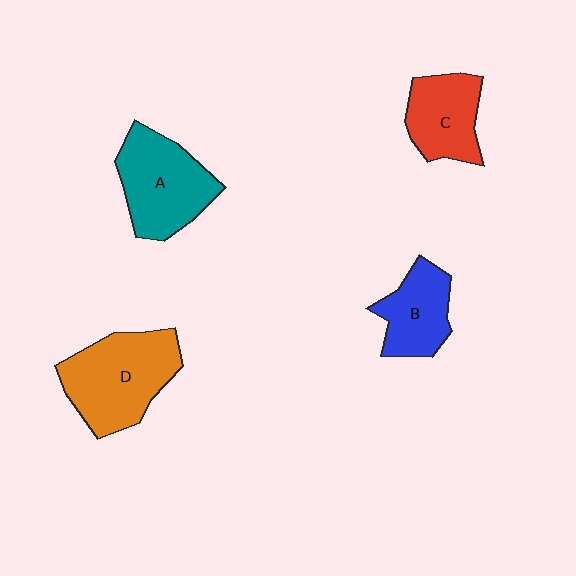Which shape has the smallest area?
Shape B (blue).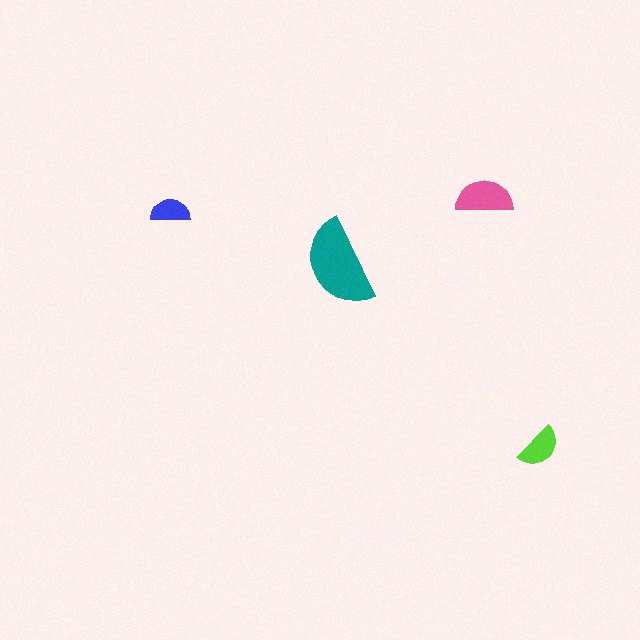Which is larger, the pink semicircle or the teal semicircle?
The teal one.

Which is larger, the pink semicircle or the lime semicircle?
The pink one.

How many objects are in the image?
There are 4 objects in the image.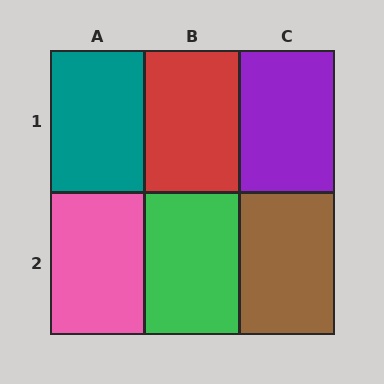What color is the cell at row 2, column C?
Brown.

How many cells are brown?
1 cell is brown.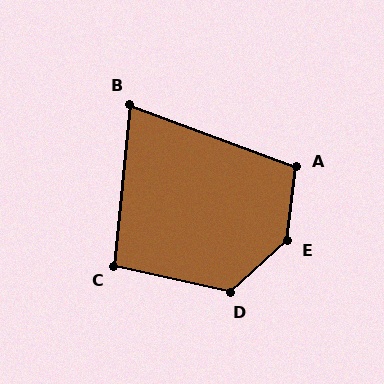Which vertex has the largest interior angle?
E, at approximately 139 degrees.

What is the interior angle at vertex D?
Approximately 125 degrees (obtuse).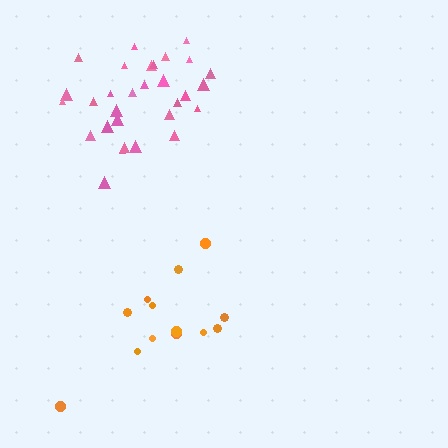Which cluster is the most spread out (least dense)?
Orange.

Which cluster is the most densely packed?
Pink.